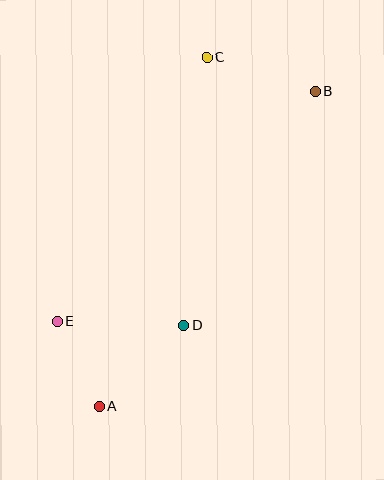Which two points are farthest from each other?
Points A and B are farthest from each other.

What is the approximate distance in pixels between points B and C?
The distance between B and C is approximately 113 pixels.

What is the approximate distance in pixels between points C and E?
The distance between C and E is approximately 303 pixels.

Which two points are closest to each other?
Points A and E are closest to each other.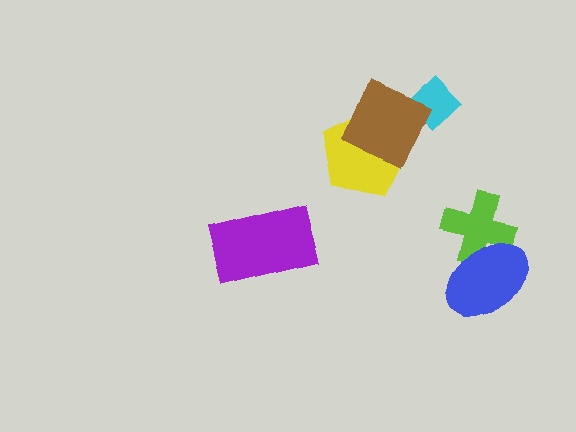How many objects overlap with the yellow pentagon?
1 object overlaps with the yellow pentagon.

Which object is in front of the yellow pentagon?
The brown diamond is in front of the yellow pentagon.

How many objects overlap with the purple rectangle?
0 objects overlap with the purple rectangle.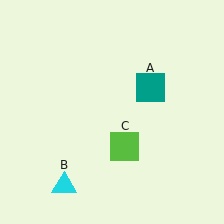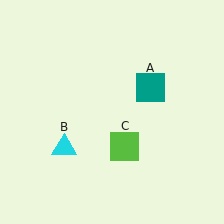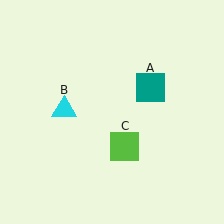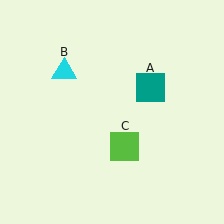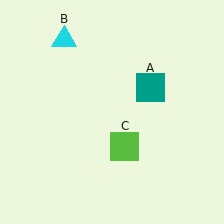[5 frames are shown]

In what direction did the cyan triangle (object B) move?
The cyan triangle (object B) moved up.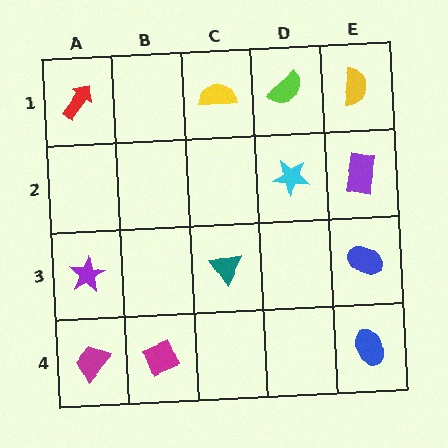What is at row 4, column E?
A blue ellipse.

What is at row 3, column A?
A purple star.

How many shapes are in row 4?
3 shapes.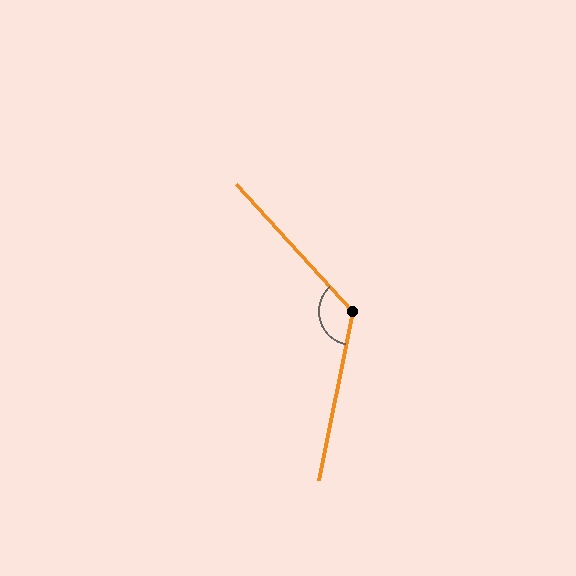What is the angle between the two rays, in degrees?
Approximately 126 degrees.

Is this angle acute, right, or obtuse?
It is obtuse.